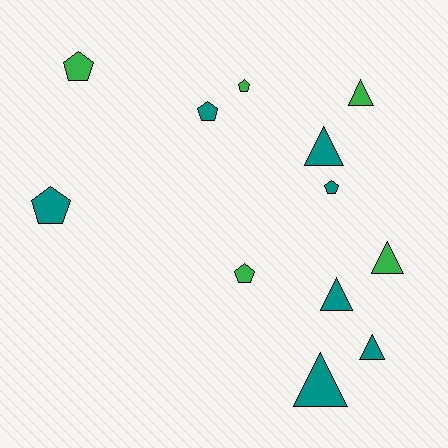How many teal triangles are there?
There are 4 teal triangles.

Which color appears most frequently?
Teal, with 7 objects.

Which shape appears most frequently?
Pentagon, with 6 objects.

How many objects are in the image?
There are 12 objects.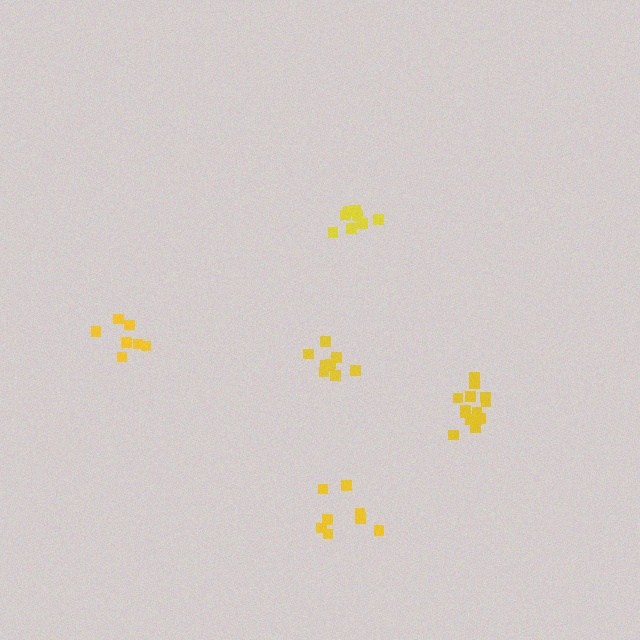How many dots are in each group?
Group 1: 8 dots, Group 2: 8 dots, Group 3: 8 dots, Group 4: 9 dots, Group 5: 13 dots (46 total).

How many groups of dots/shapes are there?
There are 5 groups.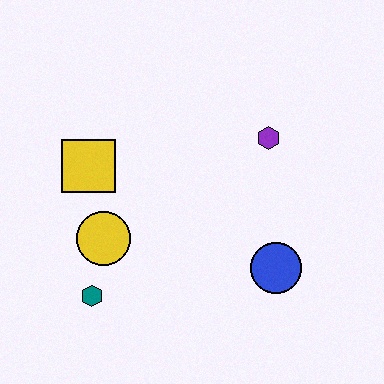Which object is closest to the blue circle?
The purple hexagon is closest to the blue circle.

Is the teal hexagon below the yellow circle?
Yes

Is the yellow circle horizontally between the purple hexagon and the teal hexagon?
Yes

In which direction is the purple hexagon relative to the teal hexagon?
The purple hexagon is to the right of the teal hexagon.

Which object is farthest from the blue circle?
The yellow square is farthest from the blue circle.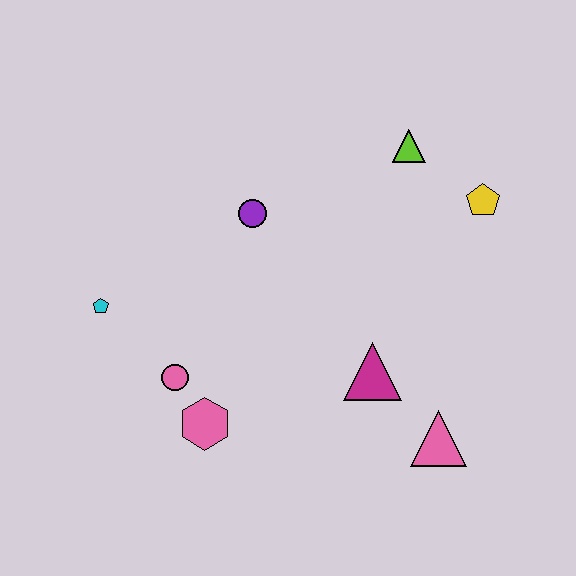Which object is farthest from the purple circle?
The pink triangle is farthest from the purple circle.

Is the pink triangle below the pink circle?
Yes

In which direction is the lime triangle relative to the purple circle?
The lime triangle is to the right of the purple circle.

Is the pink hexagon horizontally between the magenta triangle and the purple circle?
No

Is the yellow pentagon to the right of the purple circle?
Yes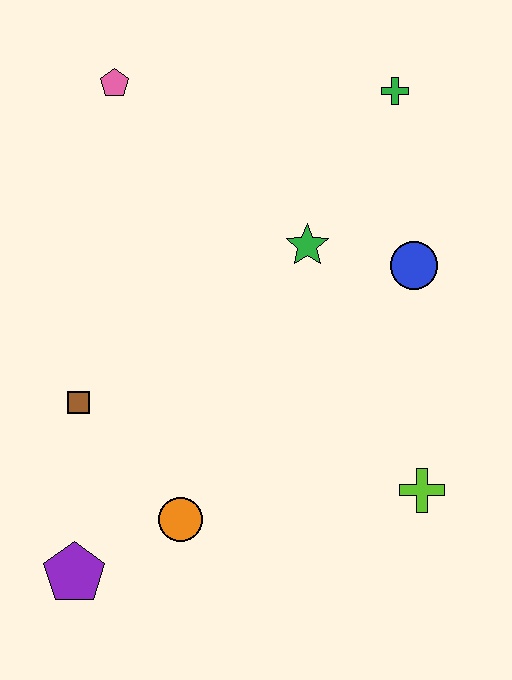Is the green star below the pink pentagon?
Yes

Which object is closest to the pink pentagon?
The green star is closest to the pink pentagon.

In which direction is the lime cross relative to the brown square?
The lime cross is to the right of the brown square.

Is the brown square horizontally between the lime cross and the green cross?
No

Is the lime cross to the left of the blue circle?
No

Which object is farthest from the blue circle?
The purple pentagon is farthest from the blue circle.